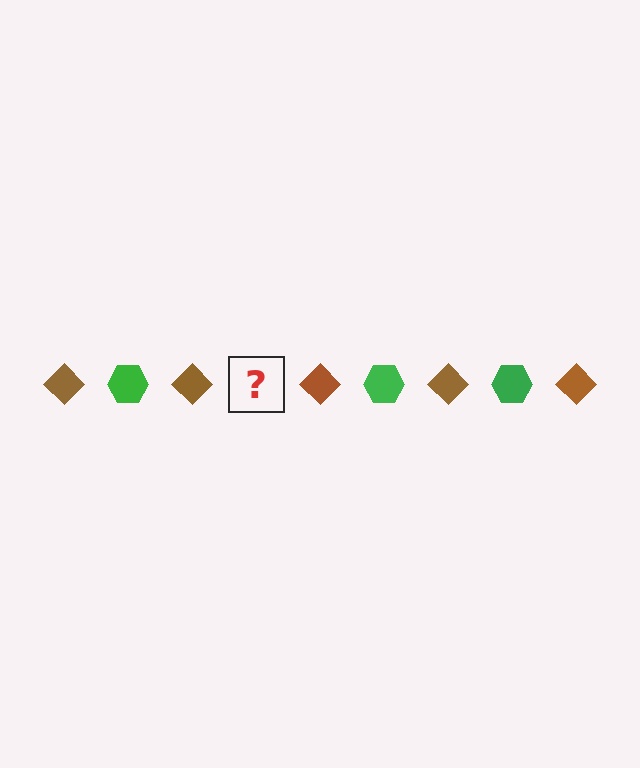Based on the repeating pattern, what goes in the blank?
The blank should be a green hexagon.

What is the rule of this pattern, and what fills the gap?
The rule is that the pattern alternates between brown diamond and green hexagon. The gap should be filled with a green hexagon.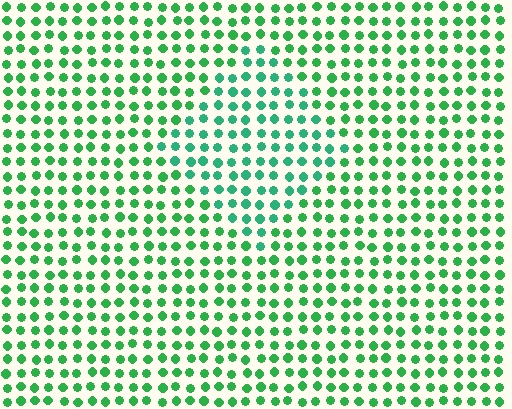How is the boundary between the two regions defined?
The boundary is defined purely by a slight shift in hue (about 23 degrees). Spacing, size, and orientation are identical on both sides.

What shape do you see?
I see a diamond.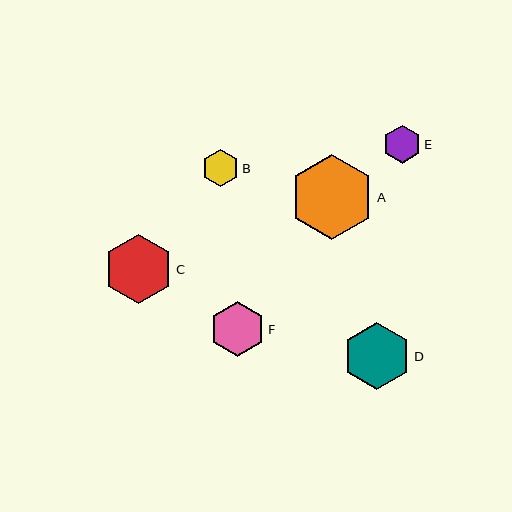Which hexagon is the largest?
Hexagon A is the largest with a size of approximately 85 pixels.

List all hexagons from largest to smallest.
From largest to smallest: A, C, D, F, E, B.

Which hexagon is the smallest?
Hexagon B is the smallest with a size of approximately 37 pixels.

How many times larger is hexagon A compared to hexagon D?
Hexagon A is approximately 1.3 times the size of hexagon D.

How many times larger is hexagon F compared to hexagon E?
Hexagon F is approximately 1.4 times the size of hexagon E.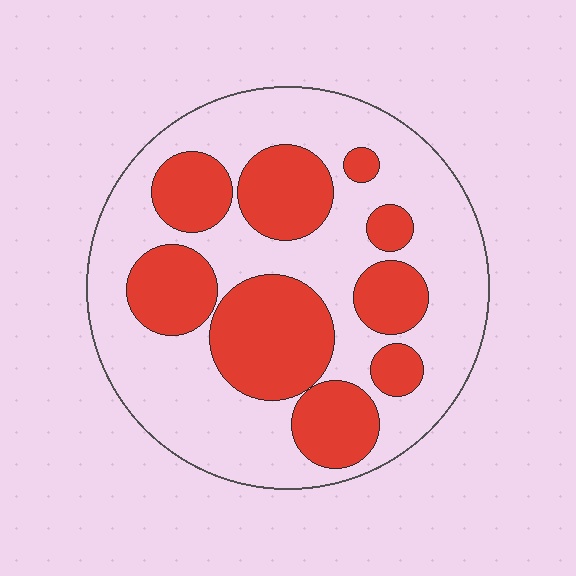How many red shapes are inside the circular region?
9.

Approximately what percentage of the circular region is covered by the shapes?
Approximately 35%.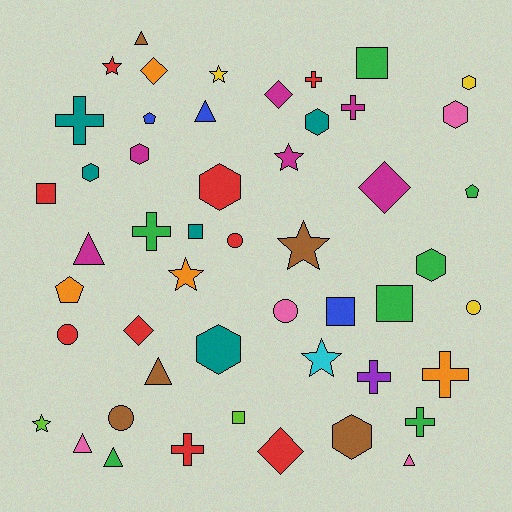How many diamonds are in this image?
There are 5 diamonds.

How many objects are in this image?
There are 50 objects.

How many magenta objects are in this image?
There are 6 magenta objects.